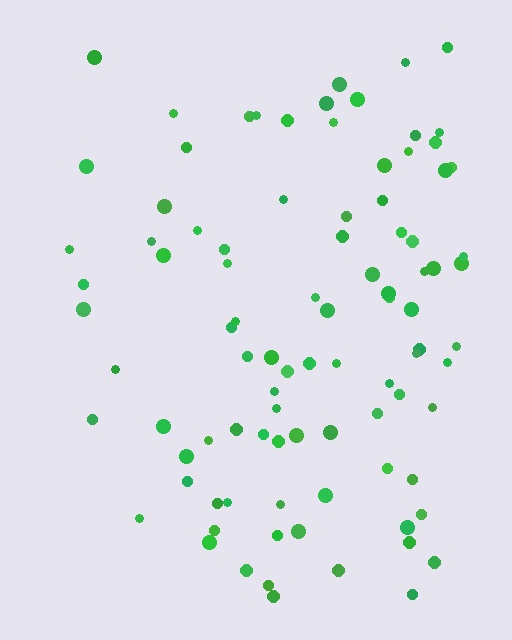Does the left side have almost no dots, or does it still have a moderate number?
Still a moderate number, just noticeably fewer than the right.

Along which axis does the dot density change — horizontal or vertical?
Horizontal.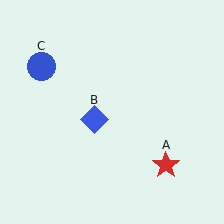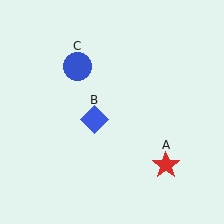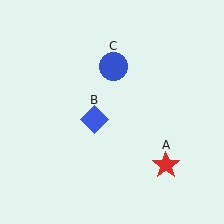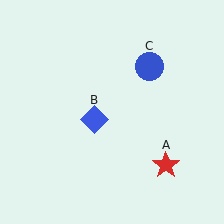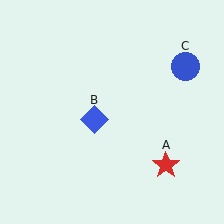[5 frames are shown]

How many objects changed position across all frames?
1 object changed position: blue circle (object C).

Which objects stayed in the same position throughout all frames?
Red star (object A) and blue diamond (object B) remained stationary.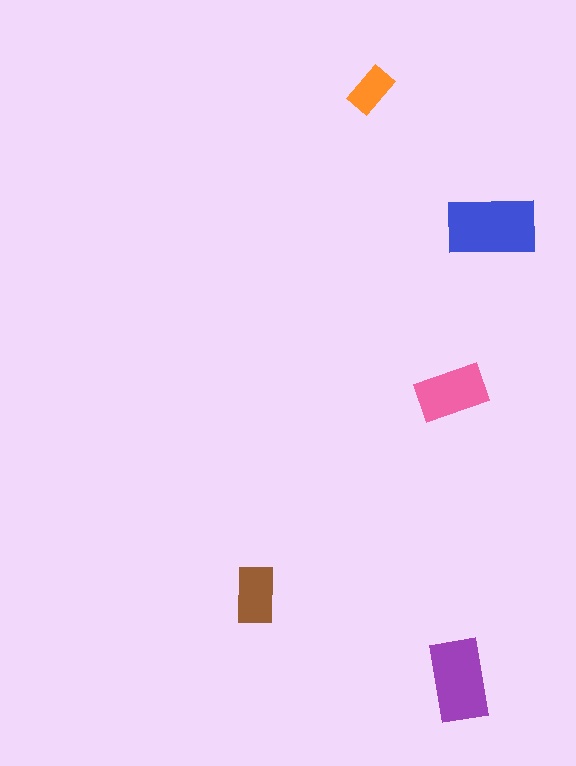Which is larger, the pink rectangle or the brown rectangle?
The pink one.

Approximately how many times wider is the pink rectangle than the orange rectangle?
About 1.5 times wider.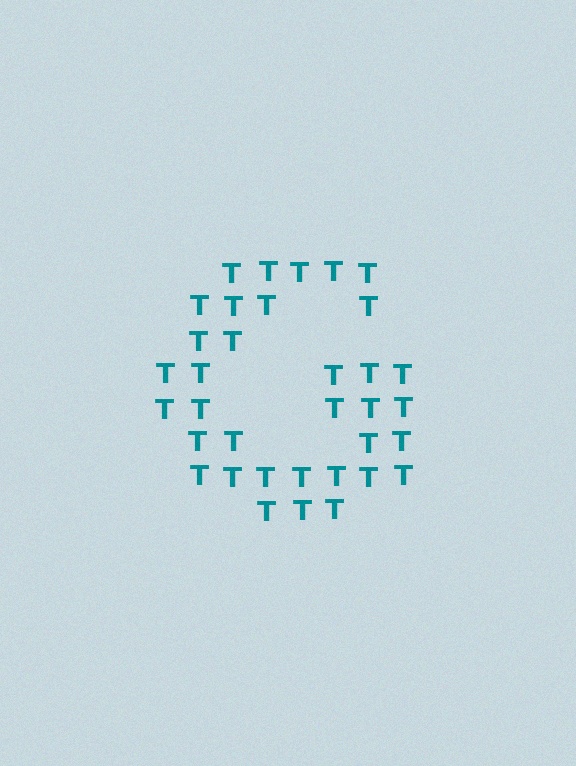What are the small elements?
The small elements are letter T's.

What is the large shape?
The large shape is the letter G.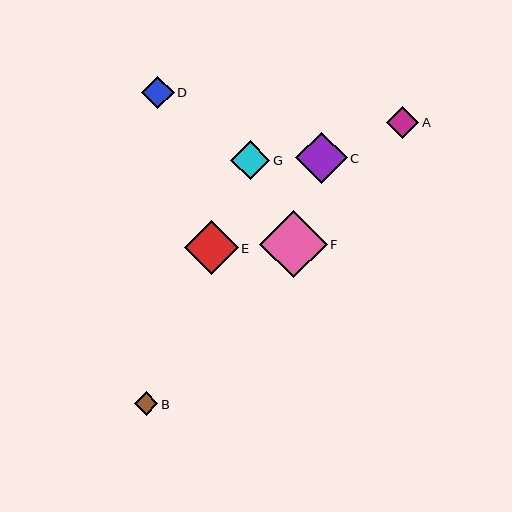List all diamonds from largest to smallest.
From largest to smallest: F, E, C, G, D, A, B.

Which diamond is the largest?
Diamond F is the largest with a size of approximately 67 pixels.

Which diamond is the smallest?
Diamond B is the smallest with a size of approximately 23 pixels.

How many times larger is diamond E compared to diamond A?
Diamond E is approximately 1.7 times the size of diamond A.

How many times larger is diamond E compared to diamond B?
Diamond E is approximately 2.3 times the size of diamond B.